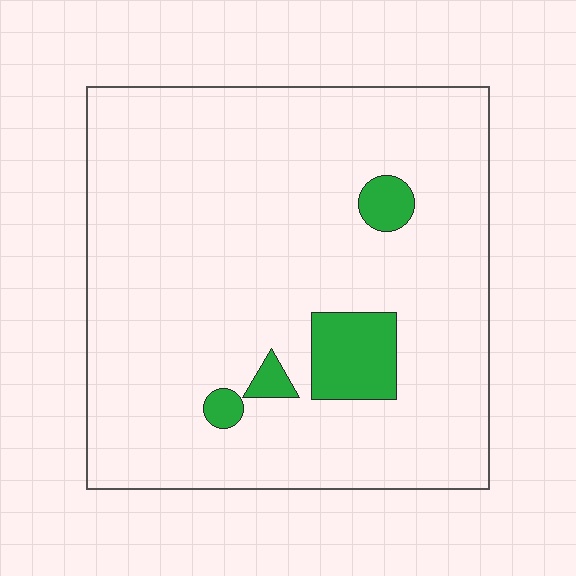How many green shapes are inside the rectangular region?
4.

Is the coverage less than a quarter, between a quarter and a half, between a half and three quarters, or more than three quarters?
Less than a quarter.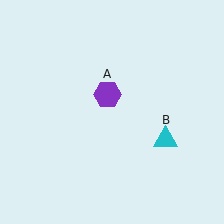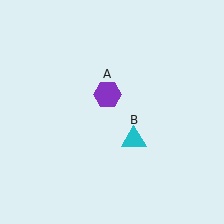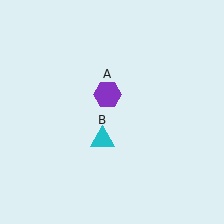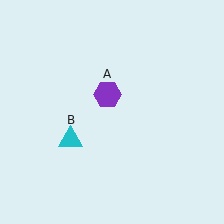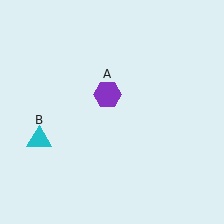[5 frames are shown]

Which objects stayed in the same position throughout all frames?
Purple hexagon (object A) remained stationary.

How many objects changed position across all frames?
1 object changed position: cyan triangle (object B).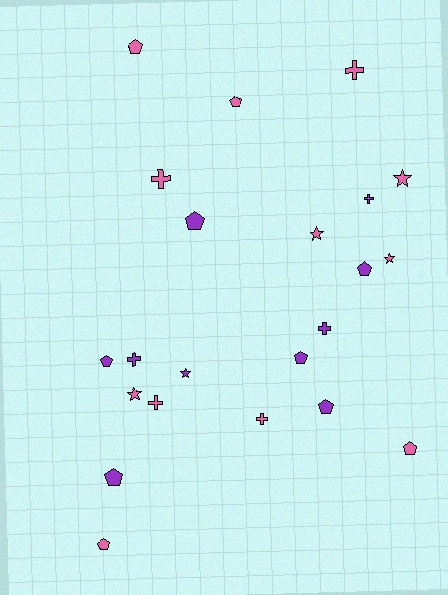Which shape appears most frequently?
Pentagon, with 10 objects.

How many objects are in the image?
There are 22 objects.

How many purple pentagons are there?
There are 6 purple pentagons.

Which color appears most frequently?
Pink, with 12 objects.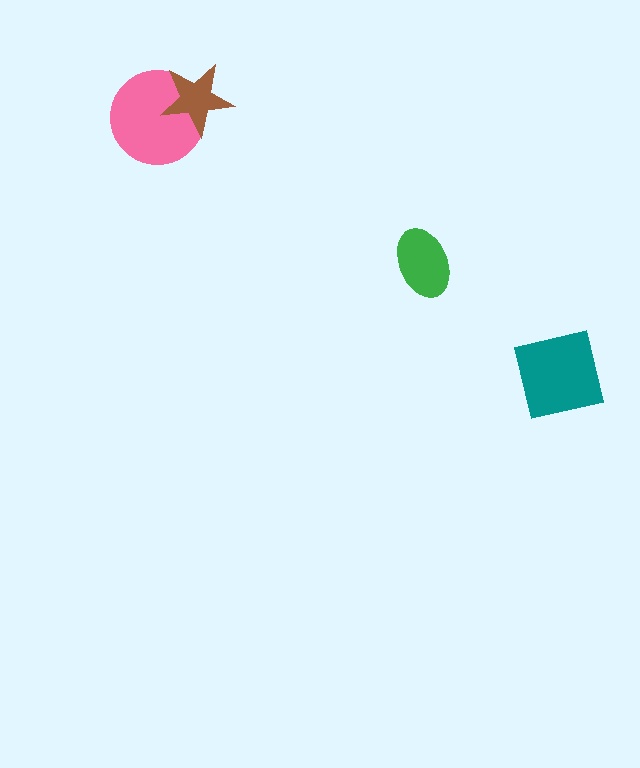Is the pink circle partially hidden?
Yes, it is partially covered by another shape.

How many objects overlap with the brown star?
1 object overlaps with the brown star.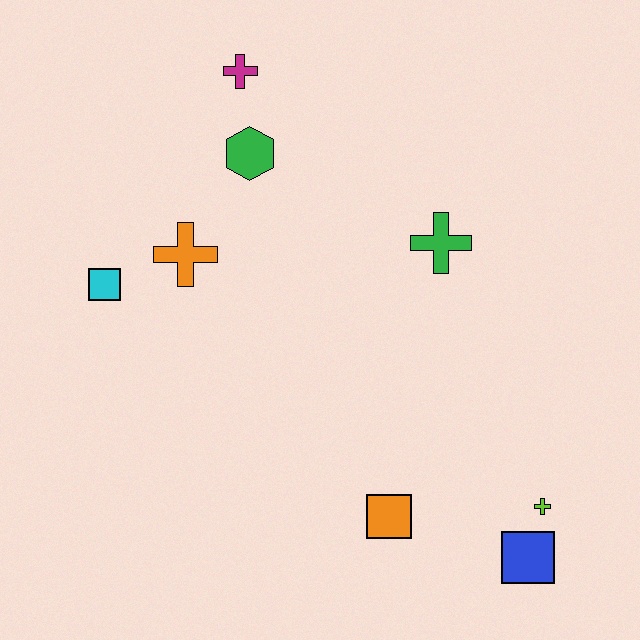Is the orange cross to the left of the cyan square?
No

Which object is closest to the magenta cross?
The green hexagon is closest to the magenta cross.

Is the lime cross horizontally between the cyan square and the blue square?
No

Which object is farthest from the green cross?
The cyan square is farthest from the green cross.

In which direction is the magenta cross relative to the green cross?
The magenta cross is to the left of the green cross.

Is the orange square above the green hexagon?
No